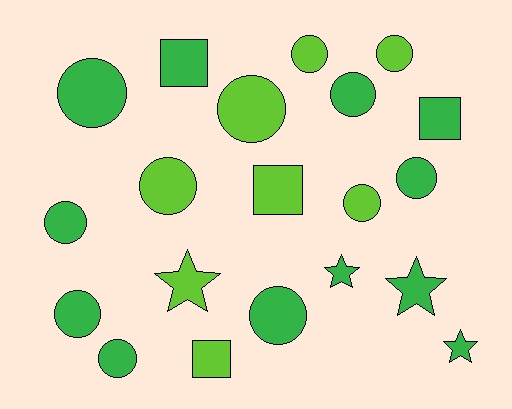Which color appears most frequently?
Green, with 12 objects.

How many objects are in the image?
There are 20 objects.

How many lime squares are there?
There are 2 lime squares.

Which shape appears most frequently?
Circle, with 12 objects.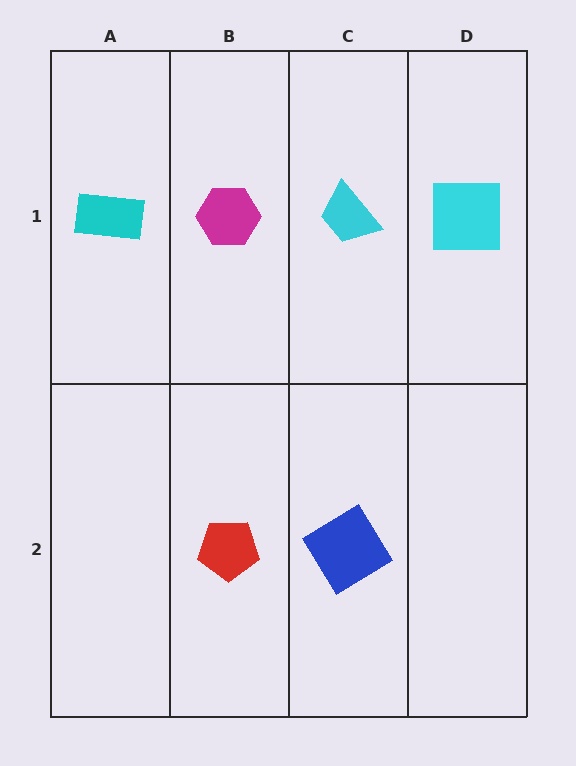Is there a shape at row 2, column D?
No, that cell is empty.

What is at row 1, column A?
A cyan rectangle.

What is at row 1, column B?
A magenta hexagon.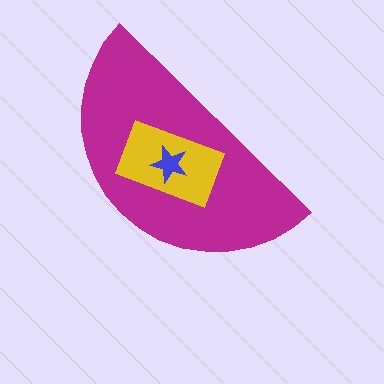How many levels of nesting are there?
3.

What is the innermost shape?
The blue star.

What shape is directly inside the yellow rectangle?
The blue star.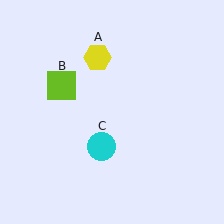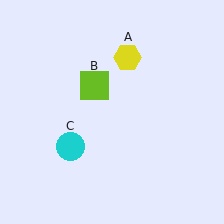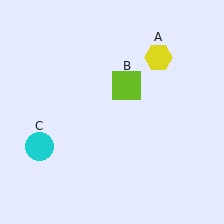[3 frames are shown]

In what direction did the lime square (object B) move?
The lime square (object B) moved right.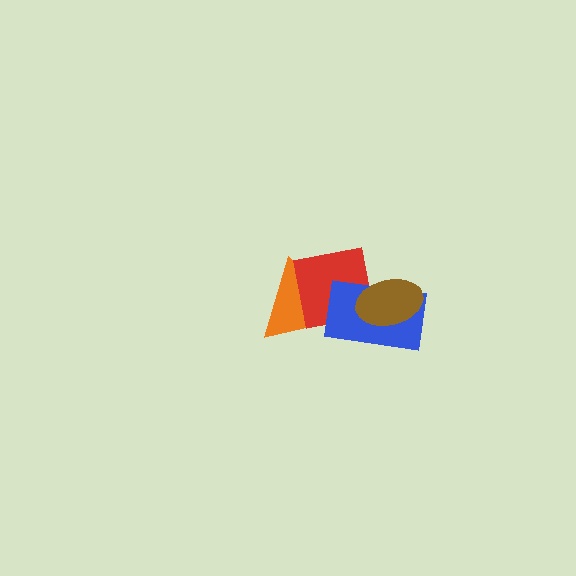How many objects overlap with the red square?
3 objects overlap with the red square.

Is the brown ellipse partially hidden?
No, no other shape covers it.